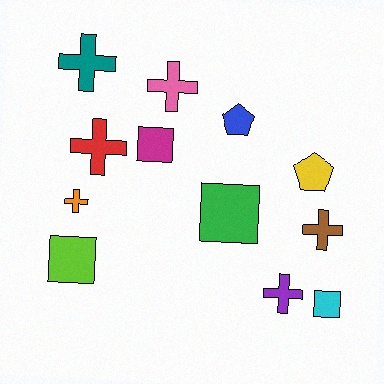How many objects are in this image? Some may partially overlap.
There are 12 objects.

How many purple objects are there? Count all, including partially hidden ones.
There is 1 purple object.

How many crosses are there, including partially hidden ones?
There are 6 crosses.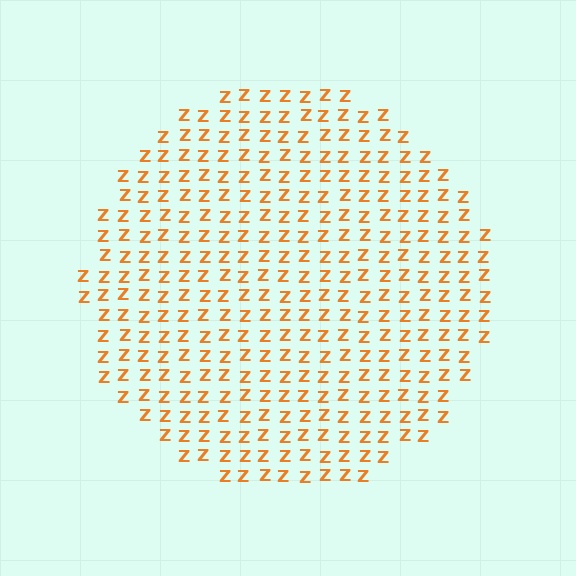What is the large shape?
The large shape is a circle.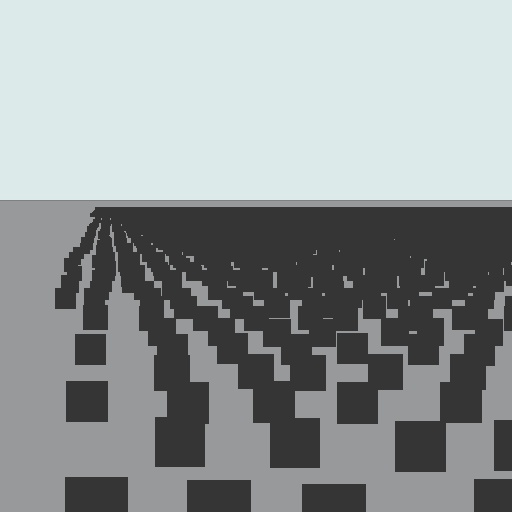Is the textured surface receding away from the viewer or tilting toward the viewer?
The surface is receding away from the viewer. Texture elements get smaller and denser toward the top.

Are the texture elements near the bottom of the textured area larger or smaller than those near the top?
Larger. Near the bottom, elements are closer to the viewer and appear at a bigger on-screen size.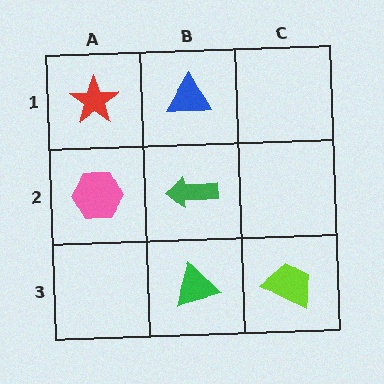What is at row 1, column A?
A red star.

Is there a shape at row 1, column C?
No, that cell is empty.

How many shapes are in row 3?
2 shapes.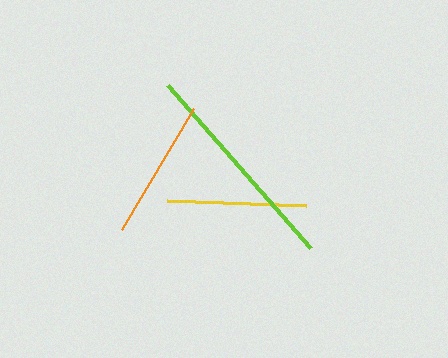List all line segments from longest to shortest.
From longest to shortest: lime, orange, yellow.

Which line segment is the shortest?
The yellow line is the shortest at approximately 139 pixels.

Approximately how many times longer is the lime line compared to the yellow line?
The lime line is approximately 1.6 times the length of the yellow line.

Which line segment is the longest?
The lime line is the longest at approximately 217 pixels.